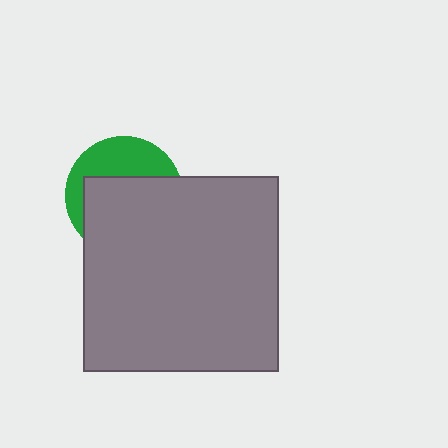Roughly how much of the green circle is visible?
A small part of it is visible (roughly 37%).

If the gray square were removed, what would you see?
You would see the complete green circle.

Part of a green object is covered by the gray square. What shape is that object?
It is a circle.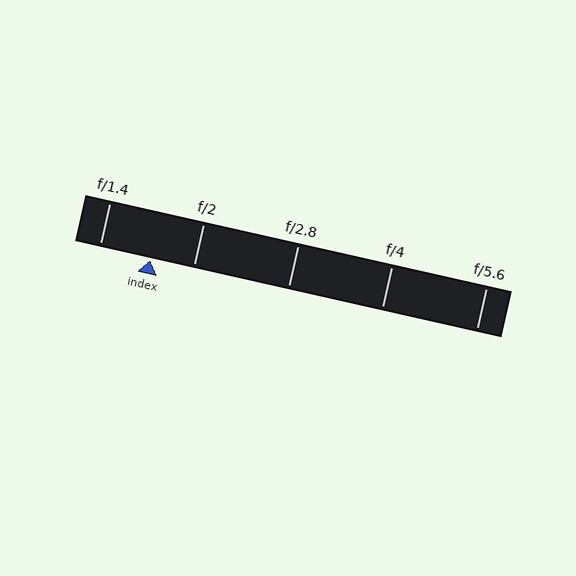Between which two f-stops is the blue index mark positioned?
The index mark is between f/1.4 and f/2.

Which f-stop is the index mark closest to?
The index mark is closest to f/2.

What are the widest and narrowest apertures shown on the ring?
The widest aperture shown is f/1.4 and the narrowest is f/5.6.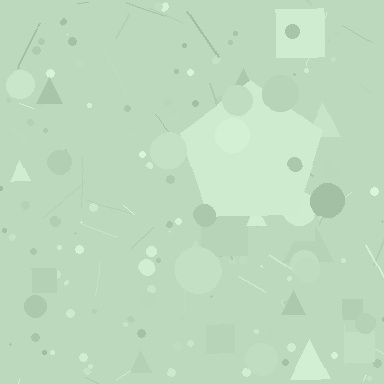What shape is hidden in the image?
A pentagon is hidden in the image.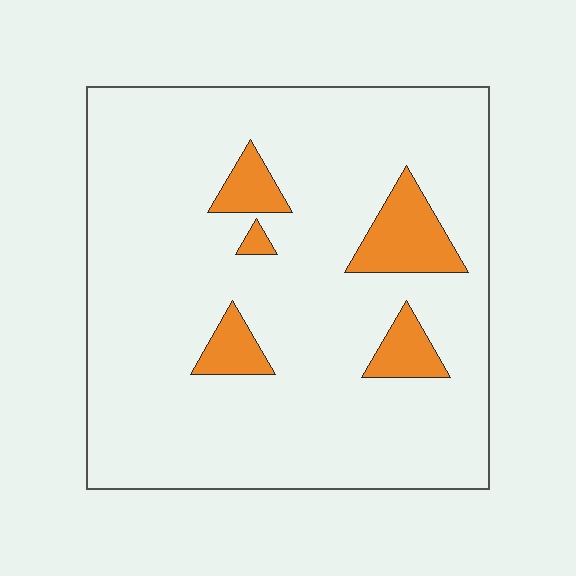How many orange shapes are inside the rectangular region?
5.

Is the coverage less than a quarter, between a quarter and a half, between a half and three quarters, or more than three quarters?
Less than a quarter.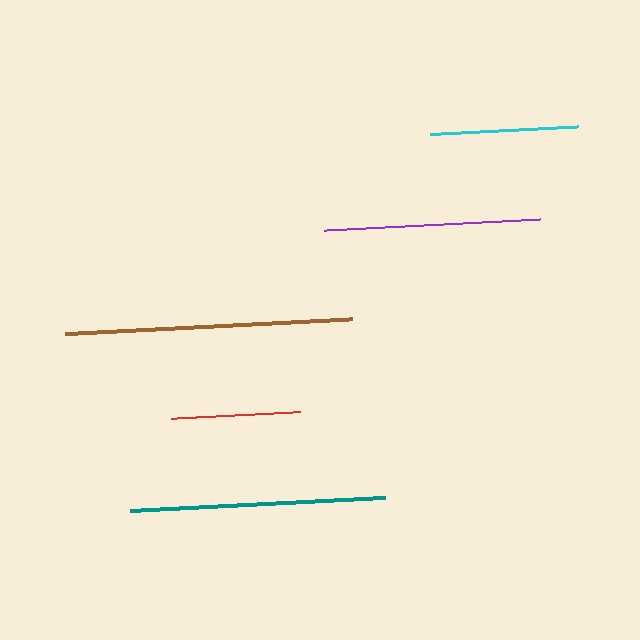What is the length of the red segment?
The red segment is approximately 128 pixels long.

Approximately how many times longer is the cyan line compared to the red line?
The cyan line is approximately 1.2 times the length of the red line.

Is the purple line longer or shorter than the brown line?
The brown line is longer than the purple line.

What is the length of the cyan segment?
The cyan segment is approximately 149 pixels long.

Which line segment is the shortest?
The red line is the shortest at approximately 128 pixels.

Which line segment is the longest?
The brown line is the longest at approximately 287 pixels.